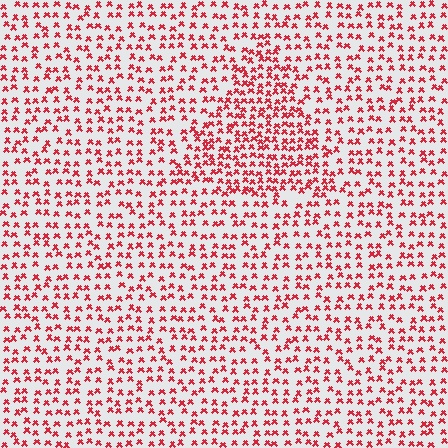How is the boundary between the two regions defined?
The boundary is defined by a change in element density (approximately 1.7x ratio). All elements are the same color, size, and shape.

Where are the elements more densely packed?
The elements are more densely packed inside the triangle boundary.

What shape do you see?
I see a triangle.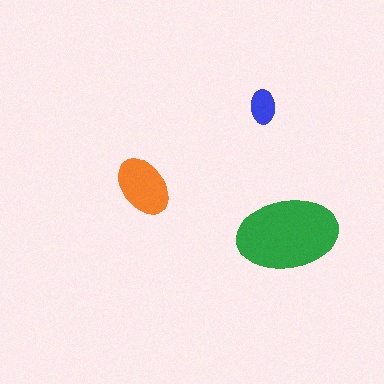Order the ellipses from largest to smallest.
the green one, the orange one, the blue one.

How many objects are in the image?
There are 3 objects in the image.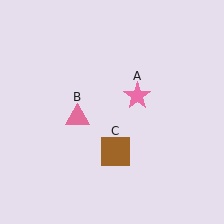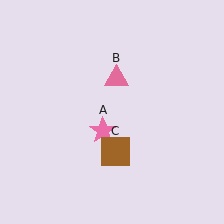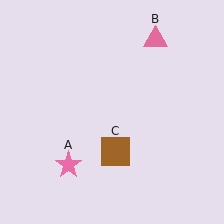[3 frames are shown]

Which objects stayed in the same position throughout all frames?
Brown square (object C) remained stationary.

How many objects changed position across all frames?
2 objects changed position: pink star (object A), pink triangle (object B).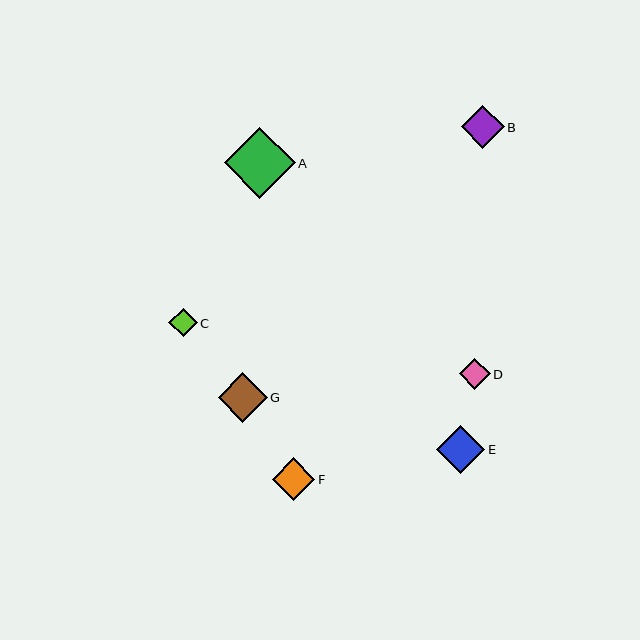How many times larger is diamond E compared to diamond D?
Diamond E is approximately 1.5 times the size of diamond D.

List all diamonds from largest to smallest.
From largest to smallest: A, G, E, B, F, D, C.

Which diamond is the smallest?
Diamond C is the smallest with a size of approximately 28 pixels.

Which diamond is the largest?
Diamond A is the largest with a size of approximately 71 pixels.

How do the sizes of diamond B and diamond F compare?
Diamond B and diamond F are approximately the same size.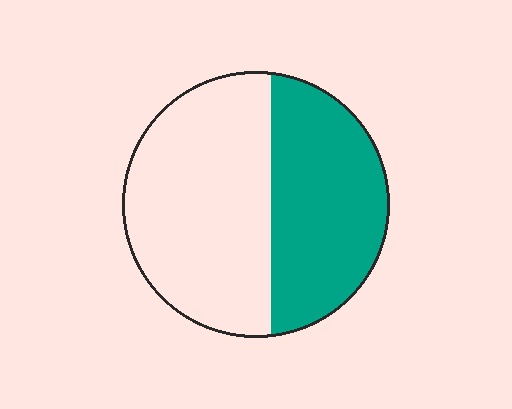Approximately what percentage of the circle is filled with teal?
Approximately 45%.